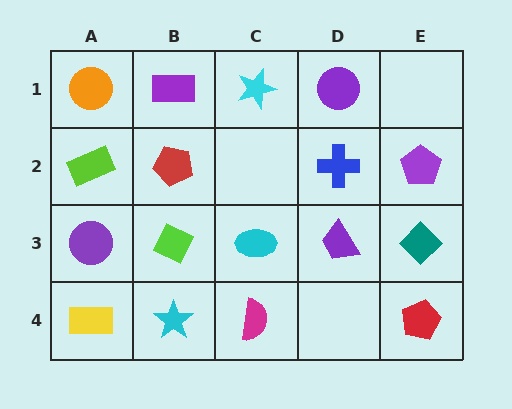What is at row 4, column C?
A magenta semicircle.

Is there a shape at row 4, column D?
No, that cell is empty.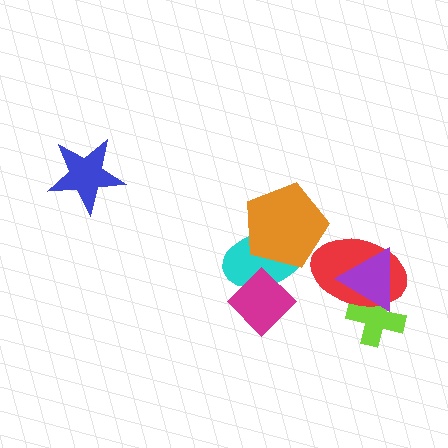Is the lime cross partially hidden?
Yes, it is partially covered by another shape.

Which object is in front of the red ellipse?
The purple triangle is in front of the red ellipse.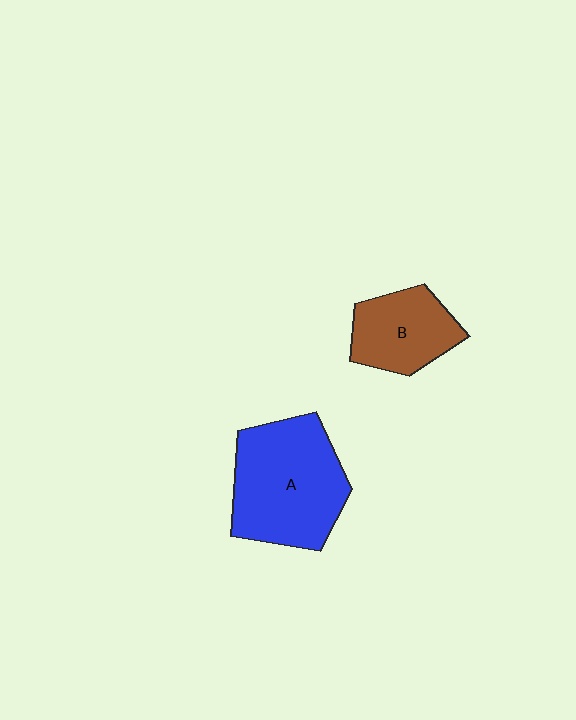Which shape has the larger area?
Shape A (blue).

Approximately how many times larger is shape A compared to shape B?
Approximately 1.7 times.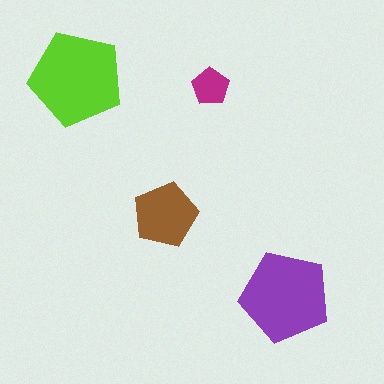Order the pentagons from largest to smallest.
the lime one, the purple one, the brown one, the magenta one.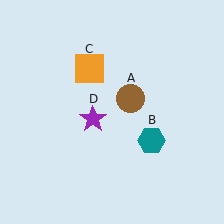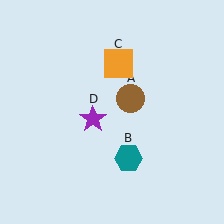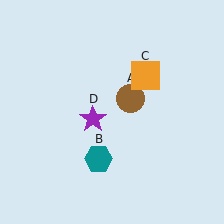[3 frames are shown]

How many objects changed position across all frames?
2 objects changed position: teal hexagon (object B), orange square (object C).